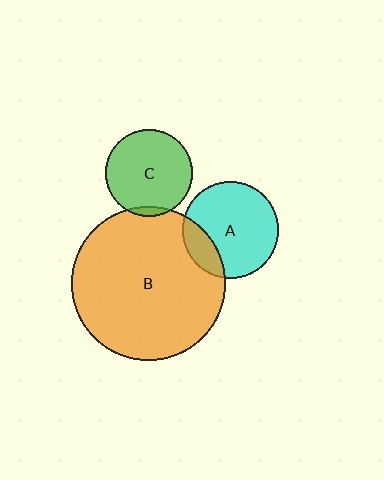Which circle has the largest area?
Circle B (orange).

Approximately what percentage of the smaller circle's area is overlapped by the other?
Approximately 20%.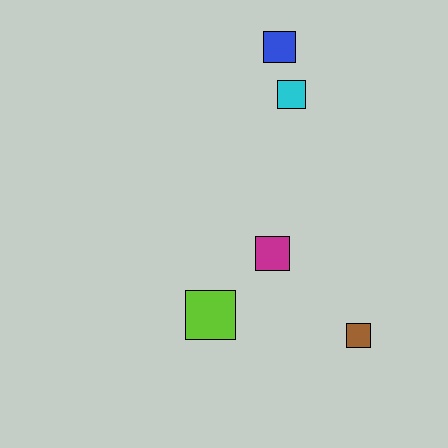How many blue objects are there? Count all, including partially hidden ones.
There is 1 blue object.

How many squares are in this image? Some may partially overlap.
There are 5 squares.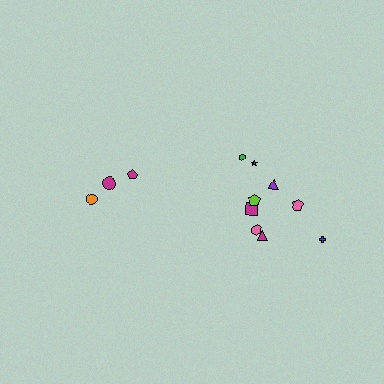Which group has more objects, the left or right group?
The right group.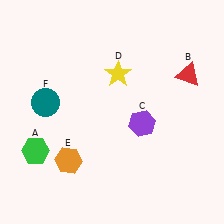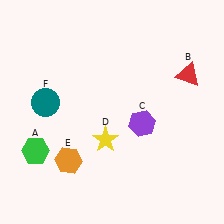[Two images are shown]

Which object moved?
The yellow star (D) moved down.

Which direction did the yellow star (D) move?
The yellow star (D) moved down.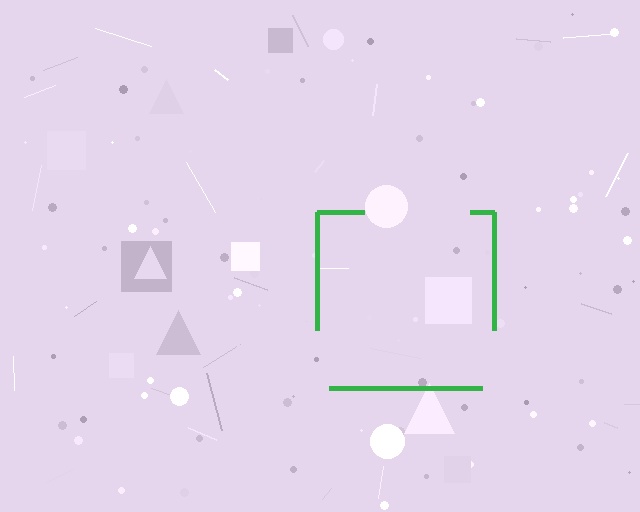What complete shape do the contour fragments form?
The contour fragments form a square.